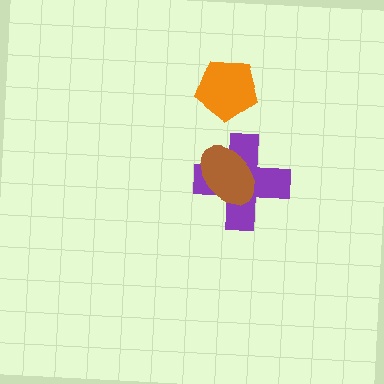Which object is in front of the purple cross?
The brown ellipse is in front of the purple cross.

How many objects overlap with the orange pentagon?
0 objects overlap with the orange pentagon.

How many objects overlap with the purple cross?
1 object overlaps with the purple cross.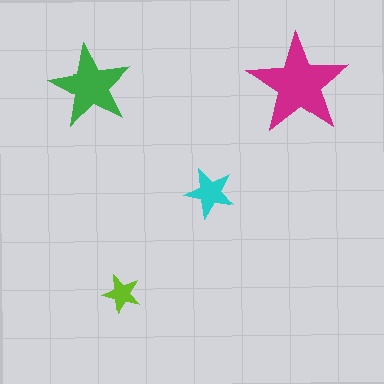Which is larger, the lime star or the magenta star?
The magenta one.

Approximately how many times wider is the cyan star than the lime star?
About 1.5 times wider.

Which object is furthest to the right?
The magenta star is rightmost.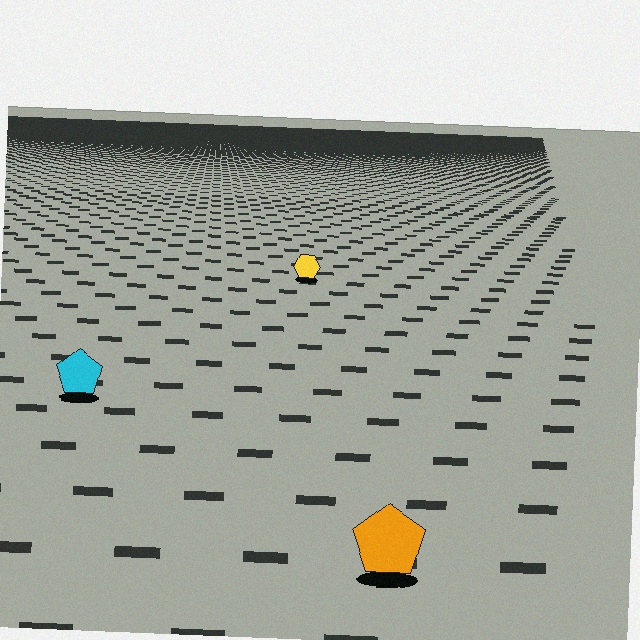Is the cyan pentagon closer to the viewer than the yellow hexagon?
Yes. The cyan pentagon is closer — you can tell from the texture gradient: the ground texture is coarser near it.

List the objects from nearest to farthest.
From nearest to farthest: the orange pentagon, the cyan pentagon, the yellow hexagon.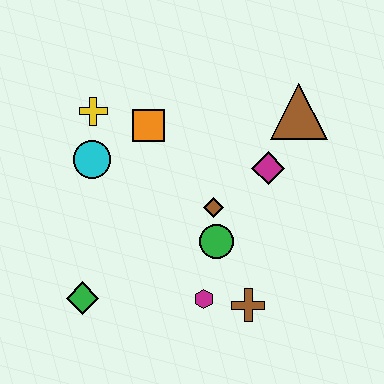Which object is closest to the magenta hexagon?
The brown cross is closest to the magenta hexagon.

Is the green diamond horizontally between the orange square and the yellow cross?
No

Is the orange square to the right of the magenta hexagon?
No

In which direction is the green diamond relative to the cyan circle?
The green diamond is below the cyan circle.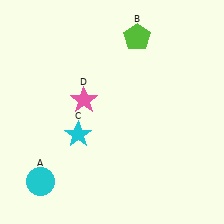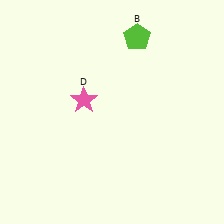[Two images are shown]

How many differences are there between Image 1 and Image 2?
There are 2 differences between the two images.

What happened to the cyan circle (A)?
The cyan circle (A) was removed in Image 2. It was in the bottom-left area of Image 1.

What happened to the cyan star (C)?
The cyan star (C) was removed in Image 2. It was in the bottom-left area of Image 1.